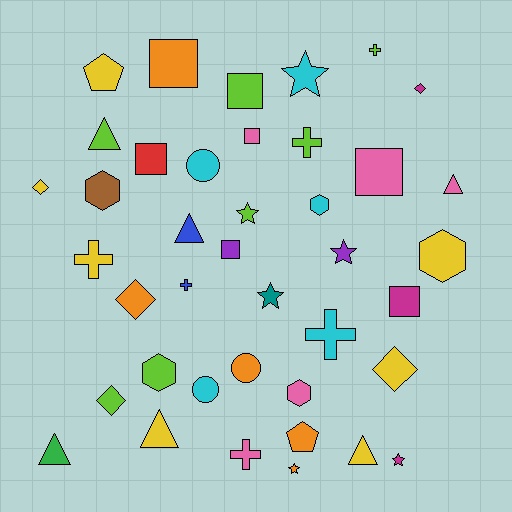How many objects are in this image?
There are 40 objects.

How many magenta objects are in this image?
There are 3 magenta objects.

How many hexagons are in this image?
There are 5 hexagons.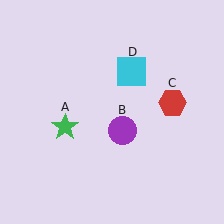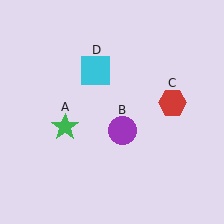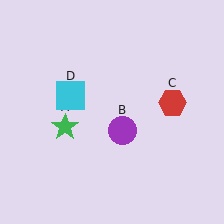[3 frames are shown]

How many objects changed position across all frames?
1 object changed position: cyan square (object D).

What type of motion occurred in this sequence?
The cyan square (object D) rotated counterclockwise around the center of the scene.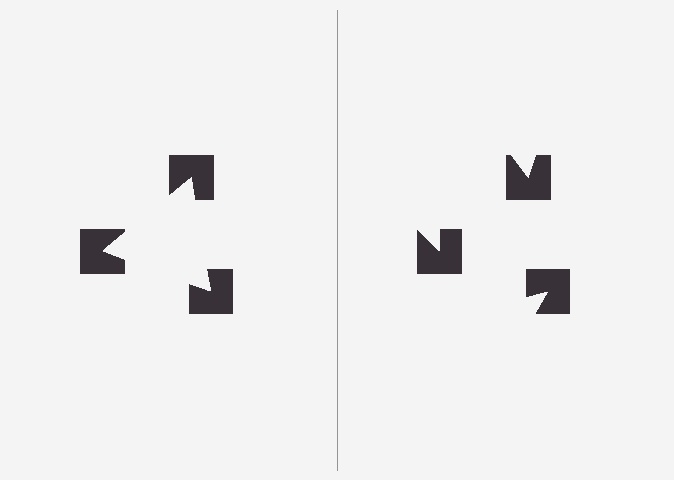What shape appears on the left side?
An illusory triangle.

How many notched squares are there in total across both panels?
6 — 3 on each side.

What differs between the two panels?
The notched squares are positioned identically on both sides; only the wedge orientations differ. On the left they align to a triangle; on the right they are misaligned.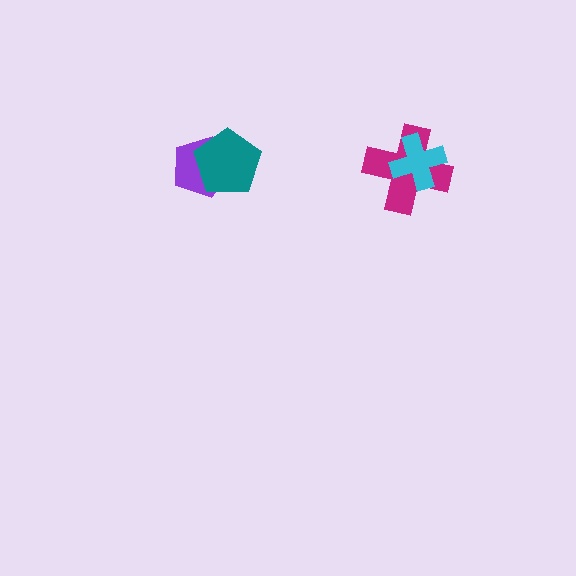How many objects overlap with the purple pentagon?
1 object overlaps with the purple pentagon.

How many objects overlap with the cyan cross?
1 object overlaps with the cyan cross.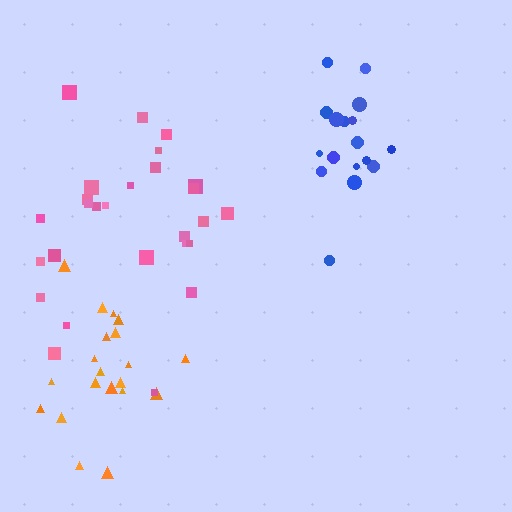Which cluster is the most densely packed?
Blue.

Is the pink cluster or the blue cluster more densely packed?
Blue.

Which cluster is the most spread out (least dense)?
Orange.